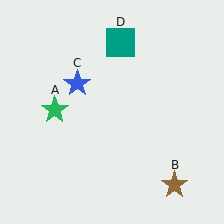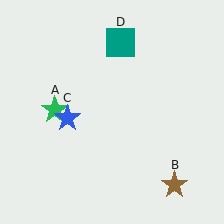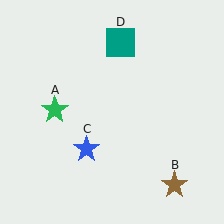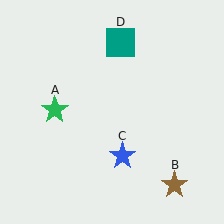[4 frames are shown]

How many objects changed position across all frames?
1 object changed position: blue star (object C).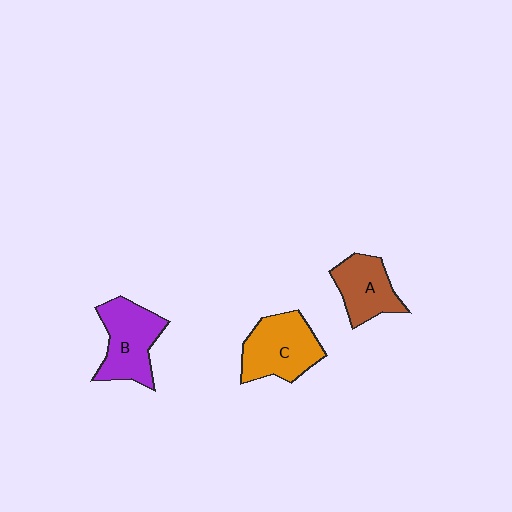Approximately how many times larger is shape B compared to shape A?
Approximately 1.3 times.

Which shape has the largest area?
Shape C (orange).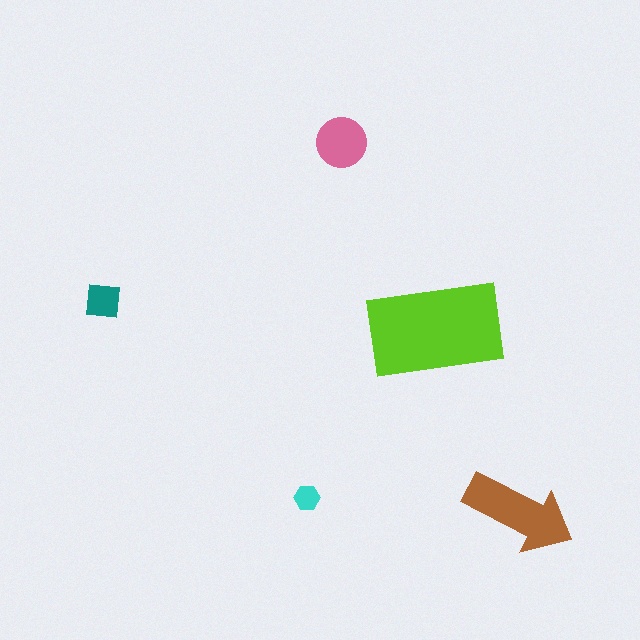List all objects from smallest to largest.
The cyan hexagon, the teal square, the pink circle, the brown arrow, the lime rectangle.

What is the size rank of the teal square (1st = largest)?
4th.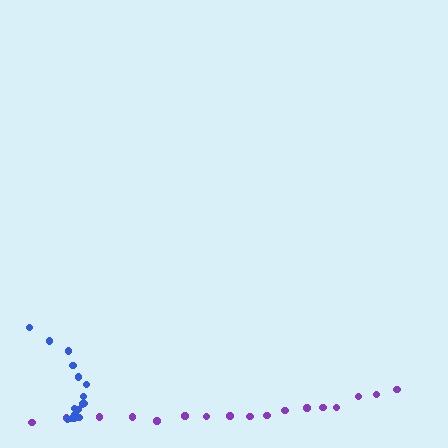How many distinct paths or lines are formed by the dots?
There are 2 distinct paths.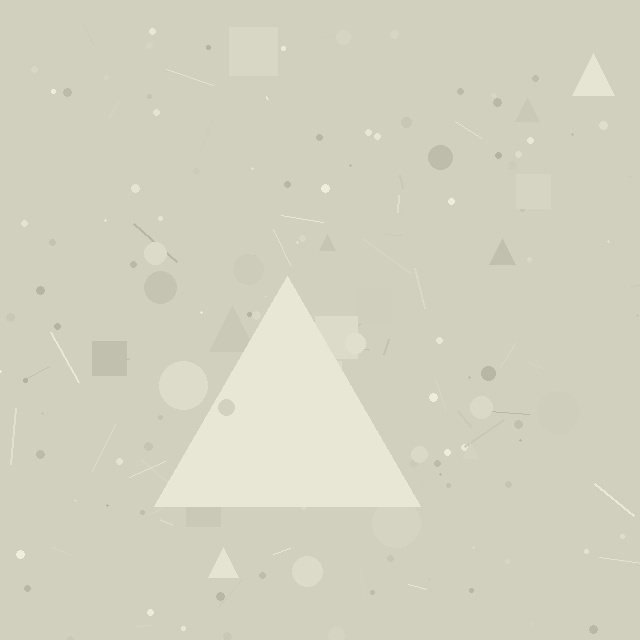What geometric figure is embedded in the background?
A triangle is embedded in the background.